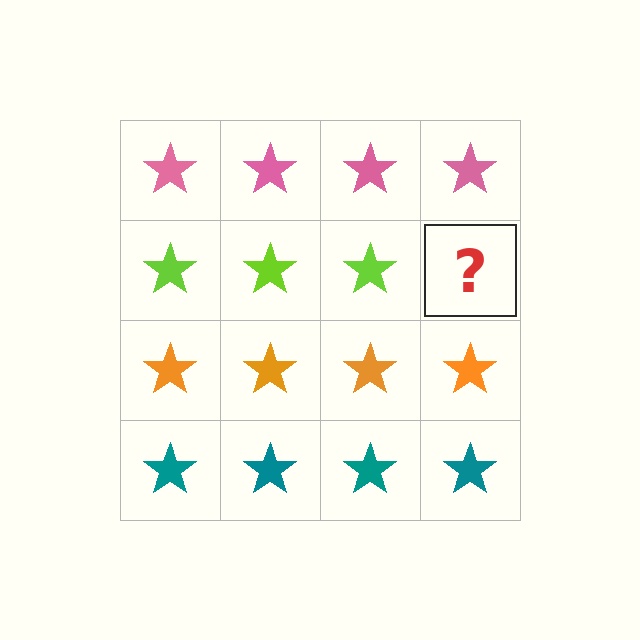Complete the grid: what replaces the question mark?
The question mark should be replaced with a lime star.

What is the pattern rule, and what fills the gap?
The rule is that each row has a consistent color. The gap should be filled with a lime star.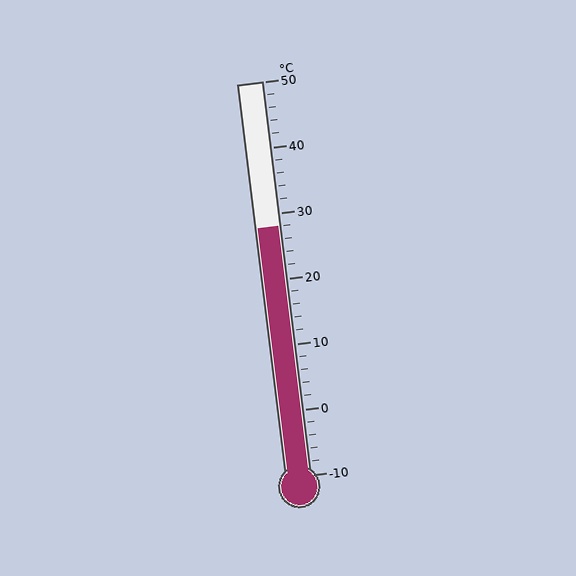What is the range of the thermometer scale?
The thermometer scale ranges from -10°C to 50°C.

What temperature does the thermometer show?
The thermometer shows approximately 28°C.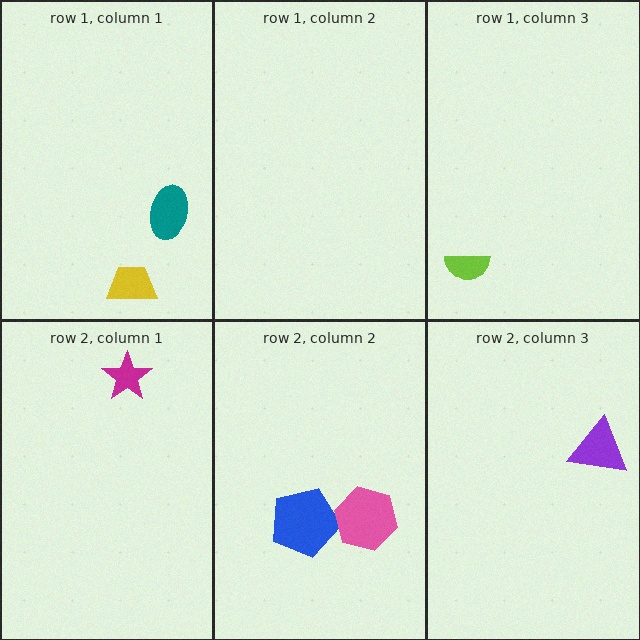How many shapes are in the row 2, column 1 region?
1.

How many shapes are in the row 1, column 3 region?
1.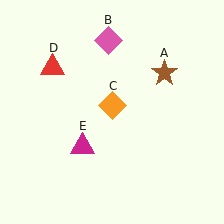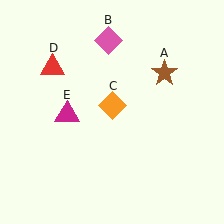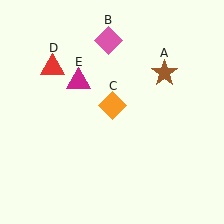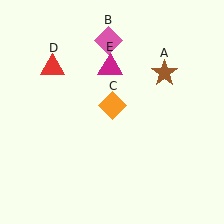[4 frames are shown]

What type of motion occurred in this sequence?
The magenta triangle (object E) rotated clockwise around the center of the scene.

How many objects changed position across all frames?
1 object changed position: magenta triangle (object E).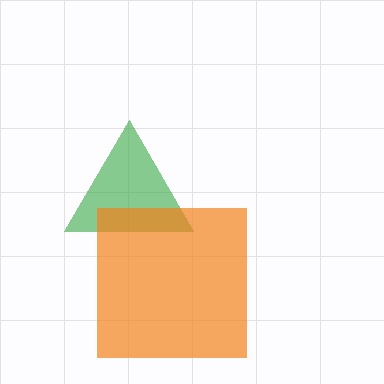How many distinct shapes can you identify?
There are 2 distinct shapes: a green triangle, an orange square.